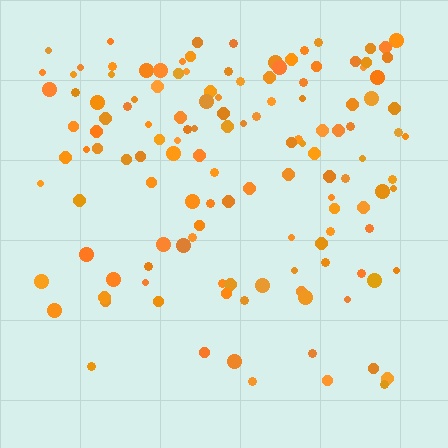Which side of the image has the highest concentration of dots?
The top.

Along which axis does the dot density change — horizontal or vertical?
Vertical.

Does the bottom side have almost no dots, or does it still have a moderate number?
Still a moderate number, just noticeably fewer than the top.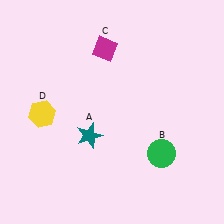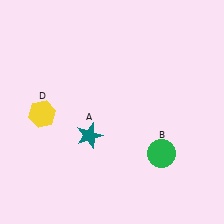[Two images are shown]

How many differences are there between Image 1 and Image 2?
There is 1 difference between the two images.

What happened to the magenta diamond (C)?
The magenta diamond (C) was removed in Image 2. It was in the top-left area of Image 1.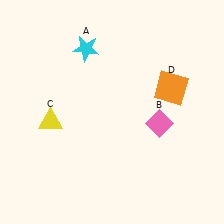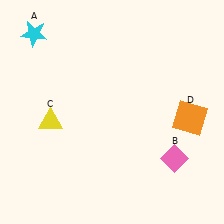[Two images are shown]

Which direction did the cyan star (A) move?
The cyan star (A) moved left.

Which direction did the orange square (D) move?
The orange square (D) moved down.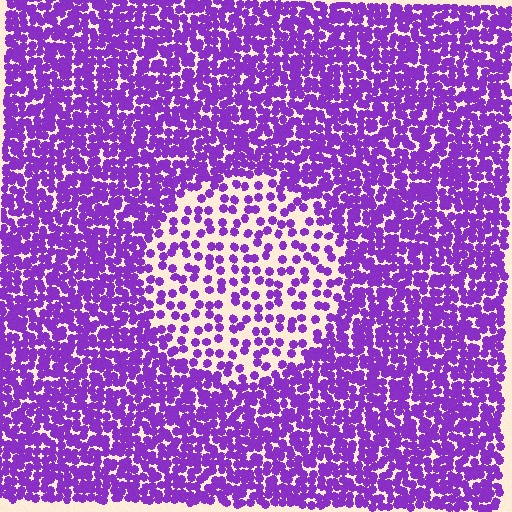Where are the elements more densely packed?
The elements are more densely packed outside the circle boundary.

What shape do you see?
I see a circle.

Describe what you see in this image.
The image contains small purple elements arranged at two different densities. A circle-shaped region is visible where the elements are less densely packed than the surrounding area.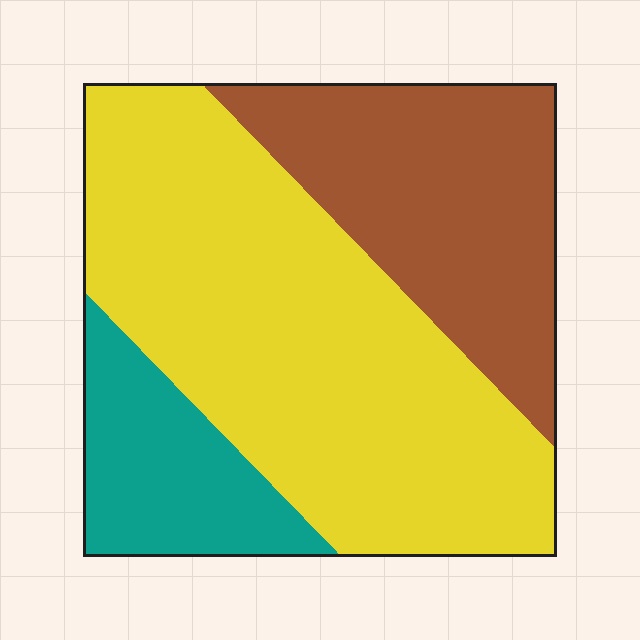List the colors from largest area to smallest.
From largest to smallest: yellow, brown, teal.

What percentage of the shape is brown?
Brown takes up between a quarter and a half of the shape.